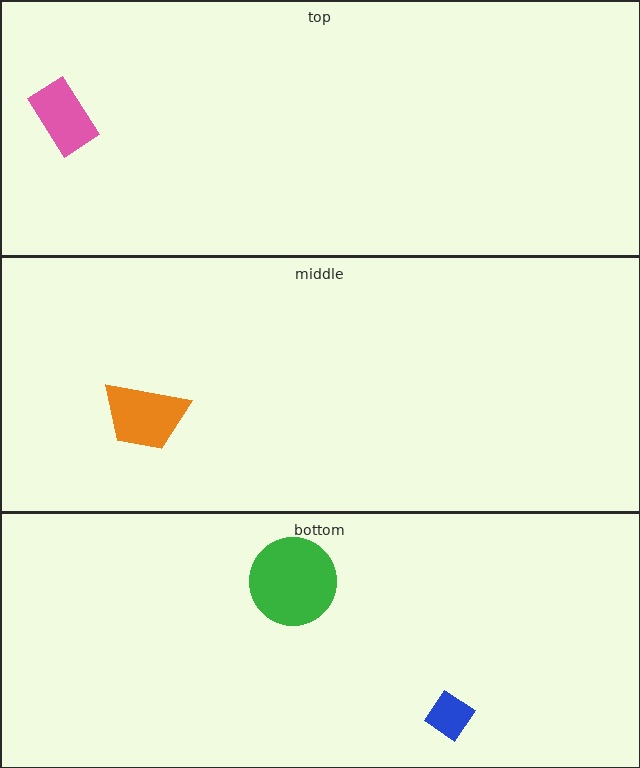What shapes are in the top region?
The pink rectangle.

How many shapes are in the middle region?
1.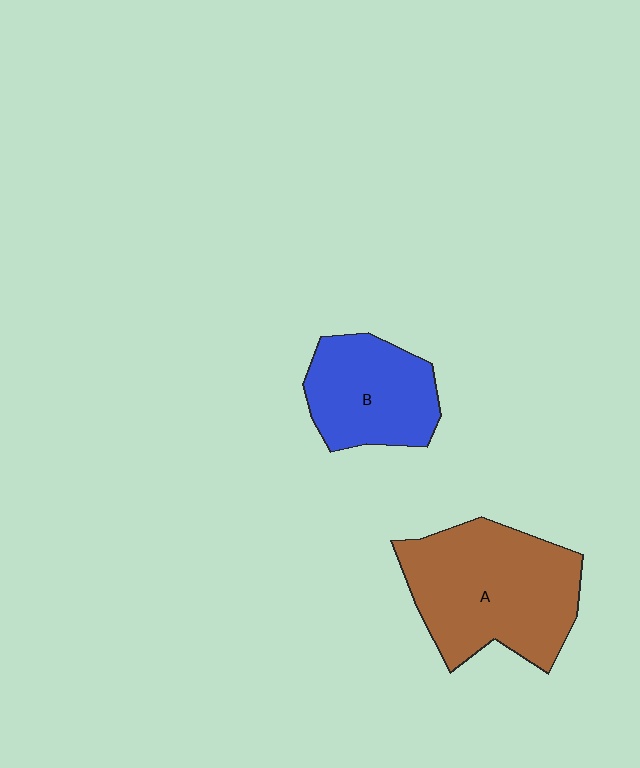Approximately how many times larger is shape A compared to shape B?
Approximately 1.6 times.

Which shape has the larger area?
Shape A (brown).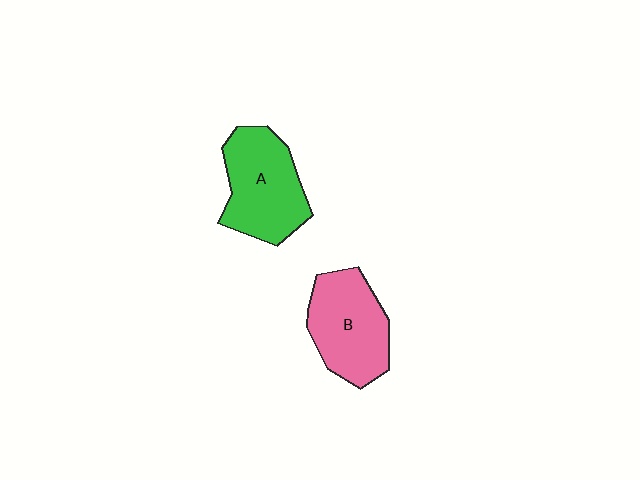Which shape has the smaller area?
Shape B (pink).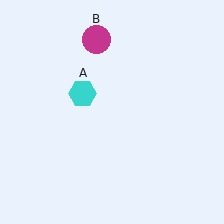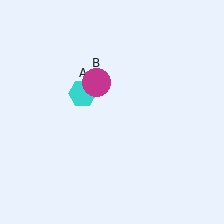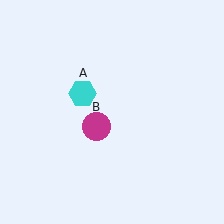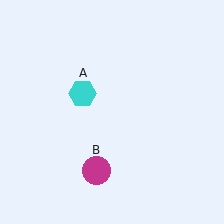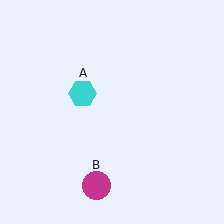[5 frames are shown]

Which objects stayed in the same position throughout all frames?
Cyan hexagon (object A) remained stationary.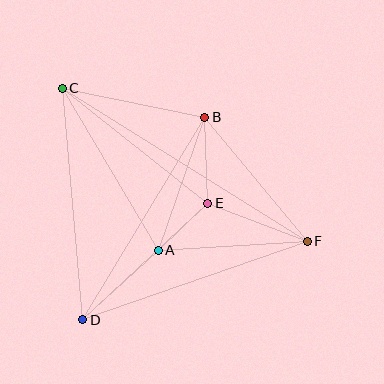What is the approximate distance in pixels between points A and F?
The distance between A and F is approximately 149 pixels.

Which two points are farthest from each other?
Points C and F are farthest from each other.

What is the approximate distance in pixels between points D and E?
The distance between D and E is approximately 171 pixels.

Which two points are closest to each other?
Points A and E are closest to each other.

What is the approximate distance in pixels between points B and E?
The distance between B and E is approximately 86 pixels.